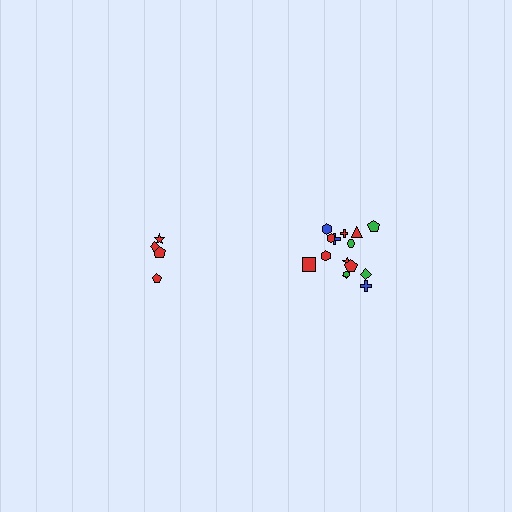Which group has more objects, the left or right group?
The right group.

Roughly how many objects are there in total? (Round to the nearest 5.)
Roughly 20 objects in total.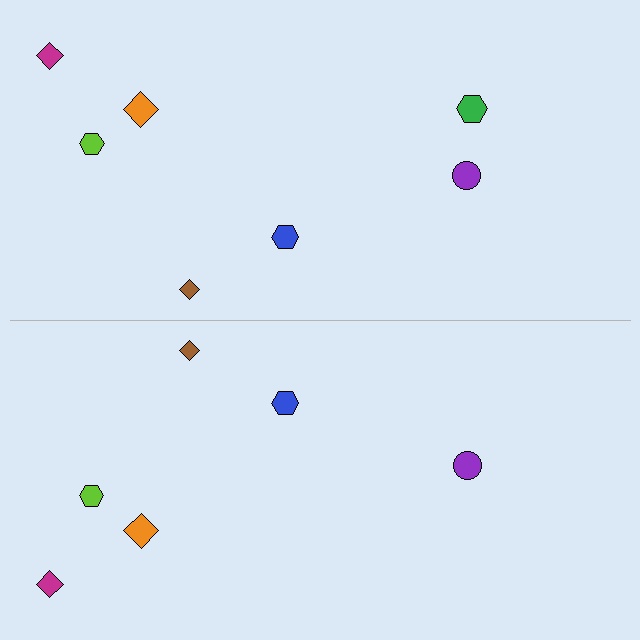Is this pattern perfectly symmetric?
No, the pattern is not perfectly symmetric. A green hexagon is missing from the bottom side.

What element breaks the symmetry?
A green hexagon is missing from the bottom side.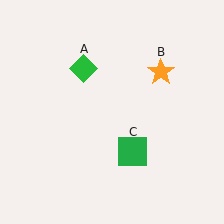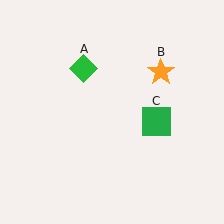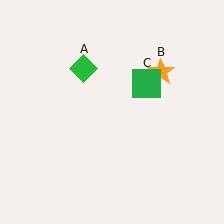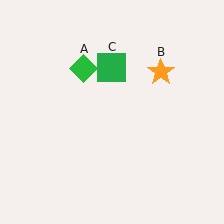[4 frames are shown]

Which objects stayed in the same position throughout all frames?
Green diamond (object A) and orange star (object B) remained stationary.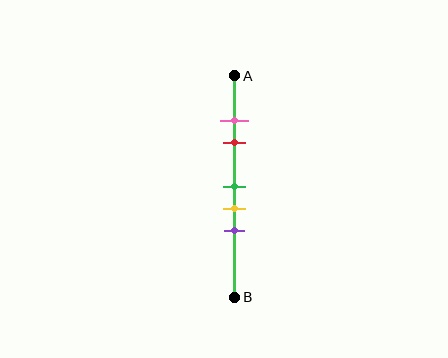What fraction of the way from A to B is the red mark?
The red mark is approximately 30% (0.3) of the way from A to B.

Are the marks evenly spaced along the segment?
No, the marks are not evenly spaced.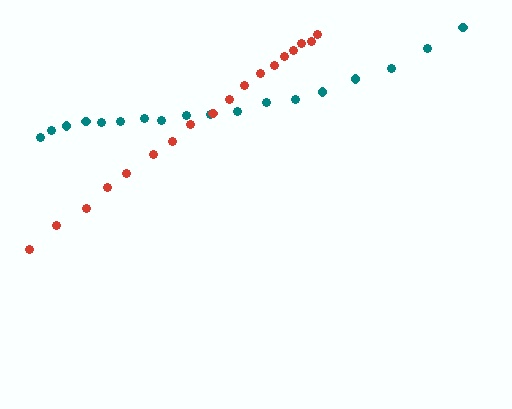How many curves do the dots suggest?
There are 2 distinct paths.